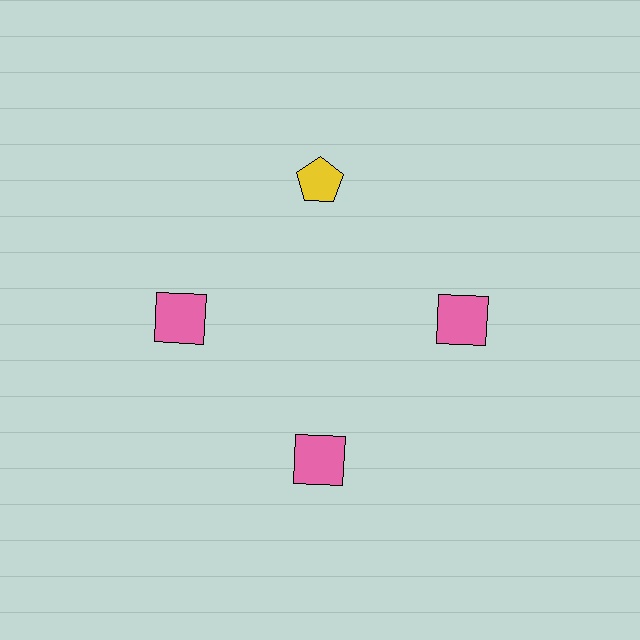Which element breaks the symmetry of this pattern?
The yellow pentagon at roughly the 12 o'clock position breaks the symmetry. All other shapes are pink squares.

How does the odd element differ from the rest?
It differs in both color (yellow instead of pink) and shape (pentagon instead of square).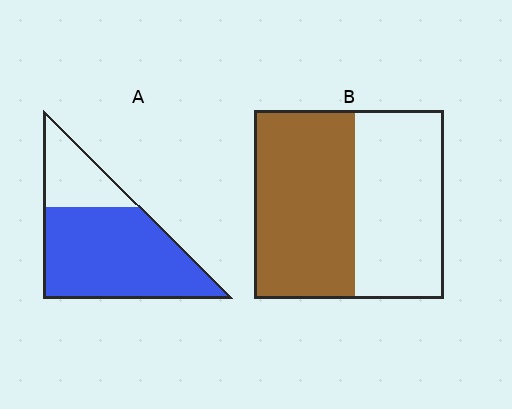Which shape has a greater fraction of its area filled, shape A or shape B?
Shape A.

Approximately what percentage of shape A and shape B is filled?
A is approximately 75% and B is approximately 55%.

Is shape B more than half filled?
Roughly half.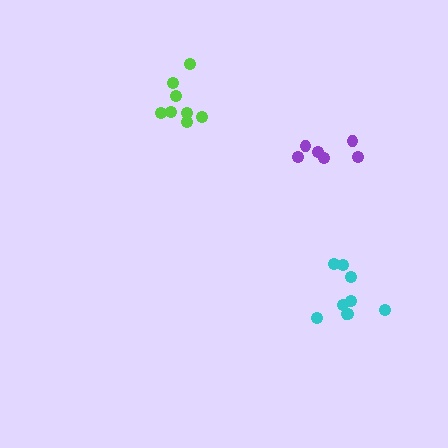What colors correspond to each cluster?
The clusters are colored: purple, lime, cyan.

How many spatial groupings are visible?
There are 3 spatial groupings.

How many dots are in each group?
Group 1: 6 dots, Group 2: 8 dots, Group 3: 9 dots (23 total).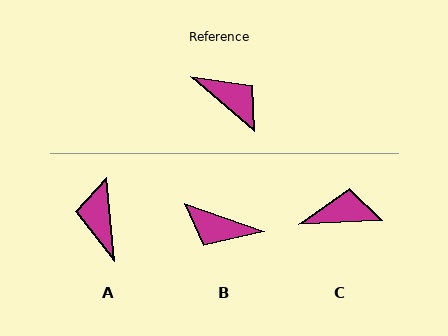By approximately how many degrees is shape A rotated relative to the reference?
Approximately 136 degrees counter-clockwise.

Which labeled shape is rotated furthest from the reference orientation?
B, about 158 degrees away.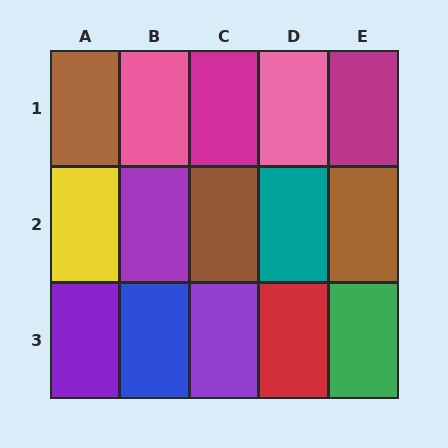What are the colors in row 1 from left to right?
Brown, pink, magenta, pink, magenta.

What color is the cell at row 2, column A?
Yellow.